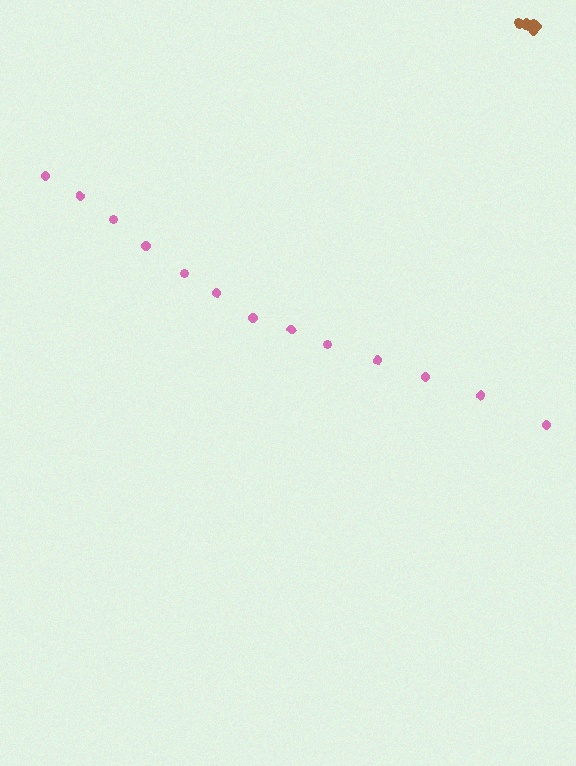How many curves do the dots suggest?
There are 2 distinct paths.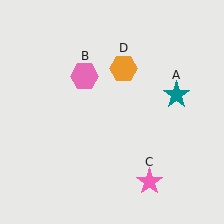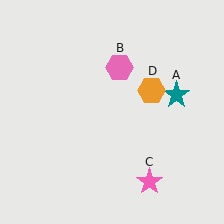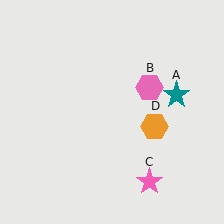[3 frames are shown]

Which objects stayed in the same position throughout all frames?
Teal star (object A) and pink star (object C) remained stationary.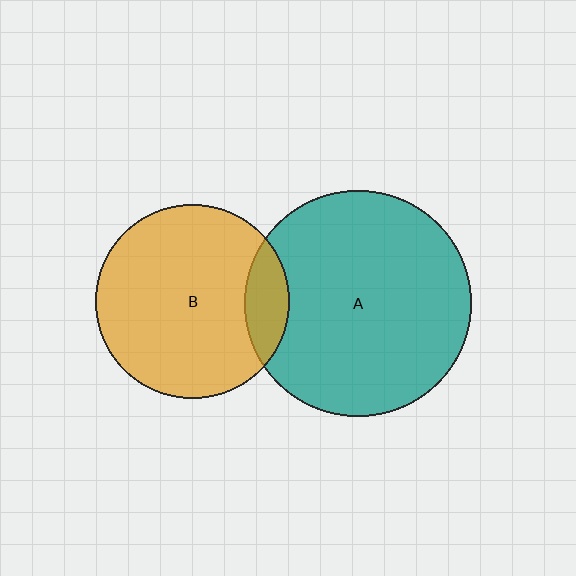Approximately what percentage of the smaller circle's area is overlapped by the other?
Approximately 15%.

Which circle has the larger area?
Circle A (teal).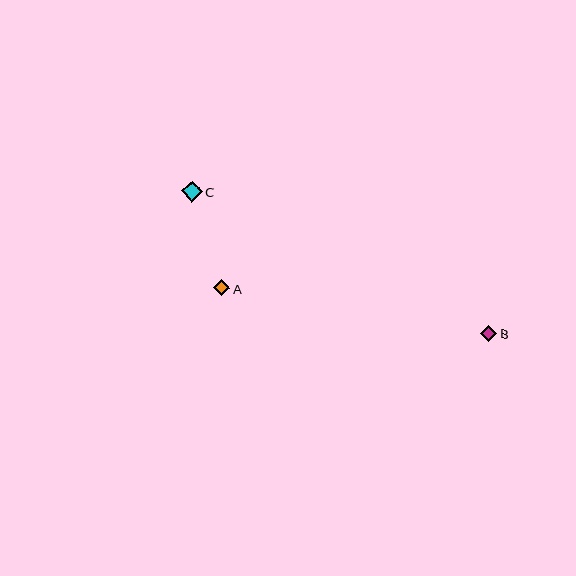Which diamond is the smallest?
Diamond A is the smallest with a size of approximately 16 pixels.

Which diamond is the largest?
Diamond C is the largest with a size of approximately 21 pixels.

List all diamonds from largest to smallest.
From largest to smallest: C, B, A.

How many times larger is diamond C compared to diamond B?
Diamond C is approximately 1.3 times the size of diamond B.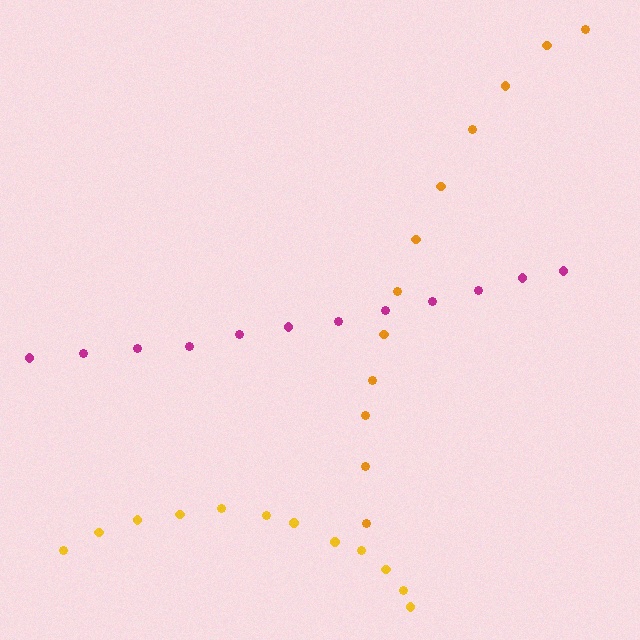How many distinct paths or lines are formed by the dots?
There are 3 distinct paths.